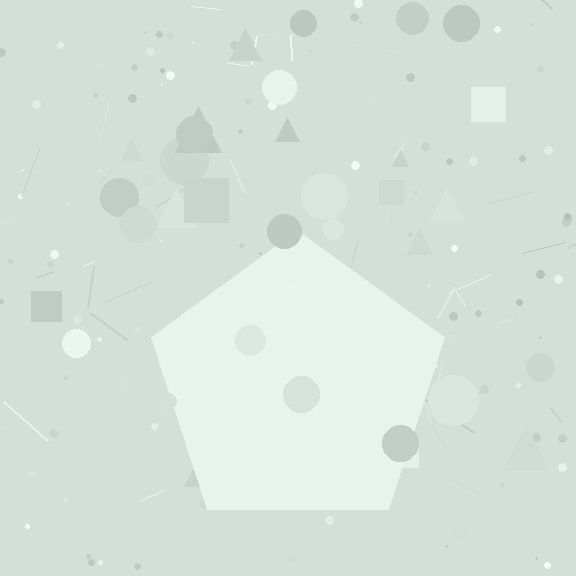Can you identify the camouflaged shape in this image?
The camouflaged shape is a pentagon.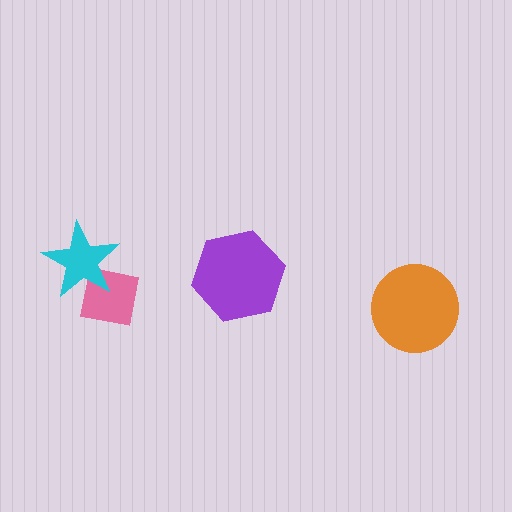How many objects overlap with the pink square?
1 object overlaps with the pink square.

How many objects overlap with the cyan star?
1 object overlaps with the cyan star.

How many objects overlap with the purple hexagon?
0 objects overlap with the purple hexagon.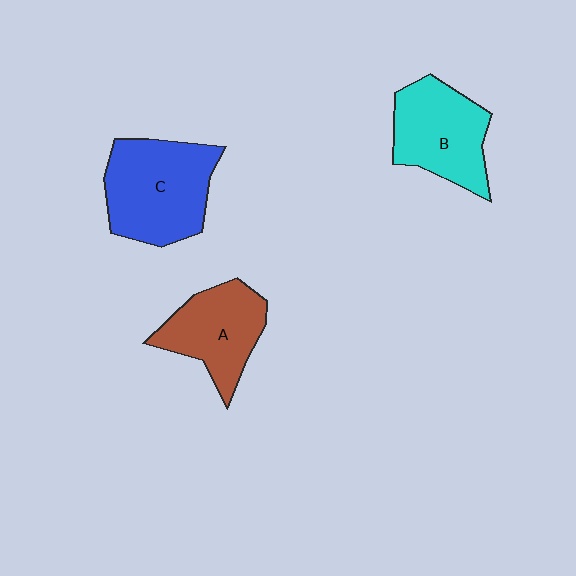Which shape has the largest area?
Shape C (blue).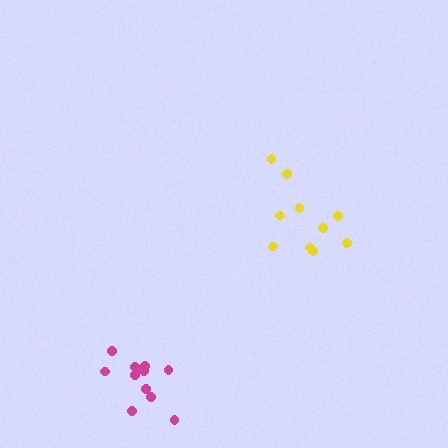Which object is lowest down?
The magenta cluster is bottommost.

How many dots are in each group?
Group 1: 12 dots, Group 2: 10 dots (22 total).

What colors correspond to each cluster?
The clusters are colored: magenta, yellow.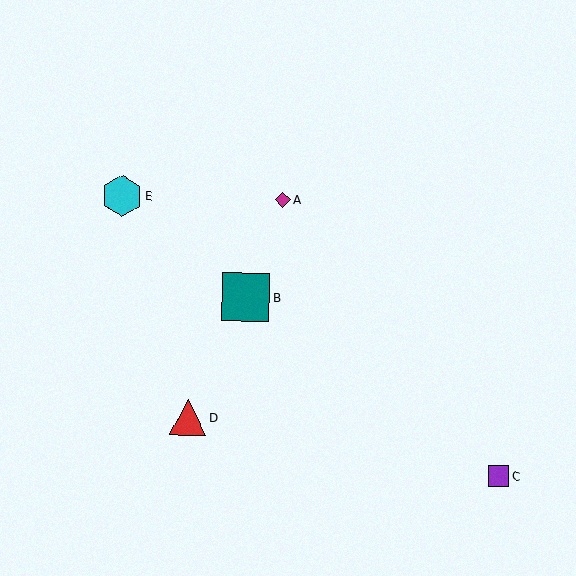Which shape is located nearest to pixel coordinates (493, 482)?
The purple square (labeled C) at (498, 476) is nearest to that location.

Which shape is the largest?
The teal square (labeled B) is the largest.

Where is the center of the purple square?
The center of the purple square is at (498, 476).